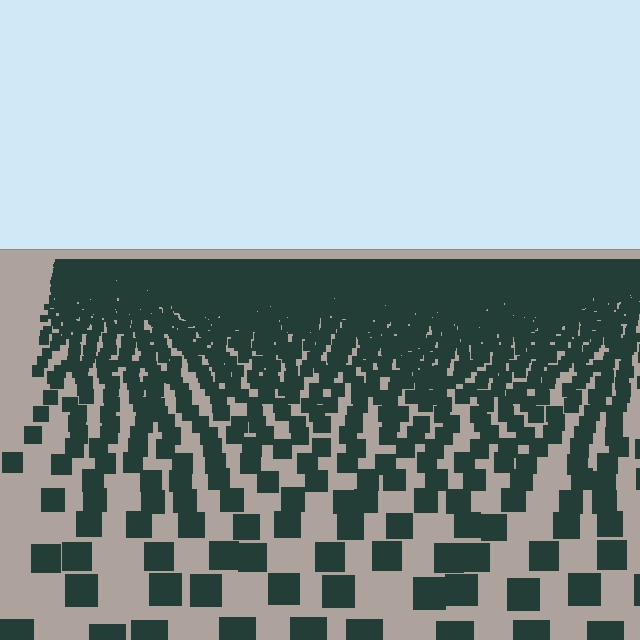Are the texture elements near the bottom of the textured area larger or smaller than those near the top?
Larger. Near the bottom, elements are closer to the viewer and appear at a bigger on-screen size.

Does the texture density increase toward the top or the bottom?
Density increases toward the top.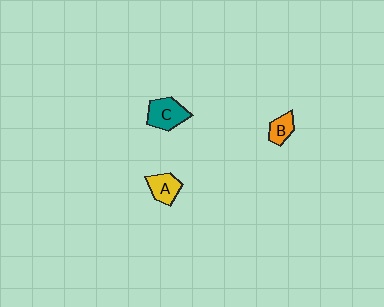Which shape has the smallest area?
Shape B (orange).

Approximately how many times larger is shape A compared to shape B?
Approximately 1.3 times.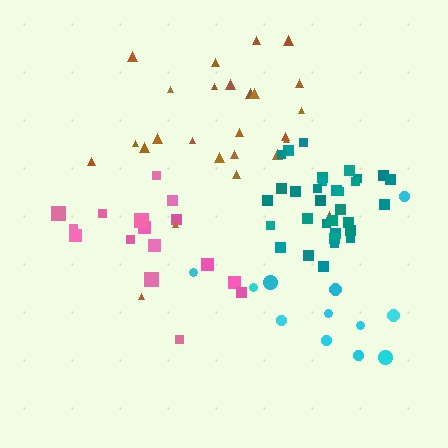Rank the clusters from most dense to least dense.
teal, brown, pink, cyan.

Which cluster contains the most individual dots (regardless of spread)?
Teal (33).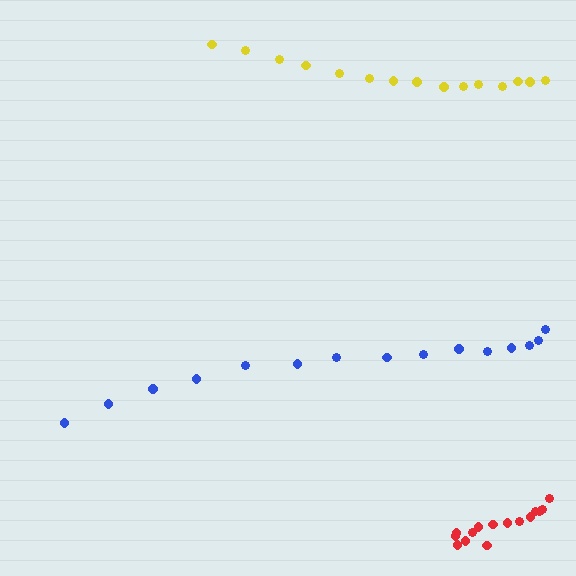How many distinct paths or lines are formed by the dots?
There are 3 distinct paths.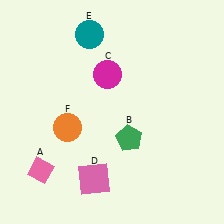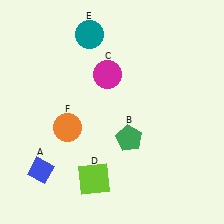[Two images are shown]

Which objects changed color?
A changed from pink to blue. D changed from pink to lime.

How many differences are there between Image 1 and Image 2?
There are 2 differences between the two images.